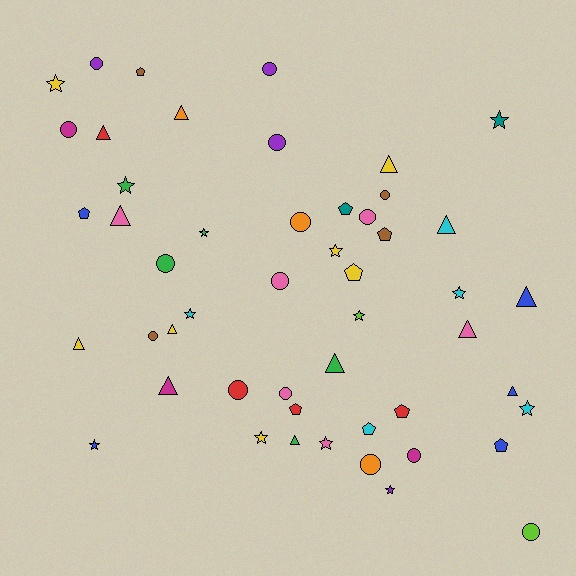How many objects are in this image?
There are 50 objects.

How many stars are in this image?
There are 13 stars.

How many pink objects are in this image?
There are 6 pink objects.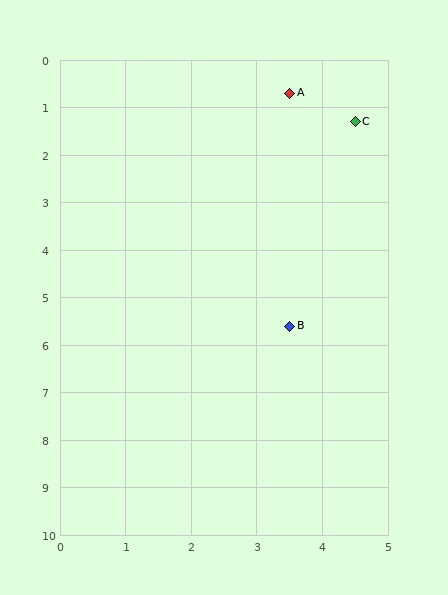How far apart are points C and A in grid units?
Points C and A are about 1.2 grid units apart.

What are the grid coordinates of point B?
Point B is at approximately (3.5, 5.6).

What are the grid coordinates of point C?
Point C is at approximately (4.5, 1.3).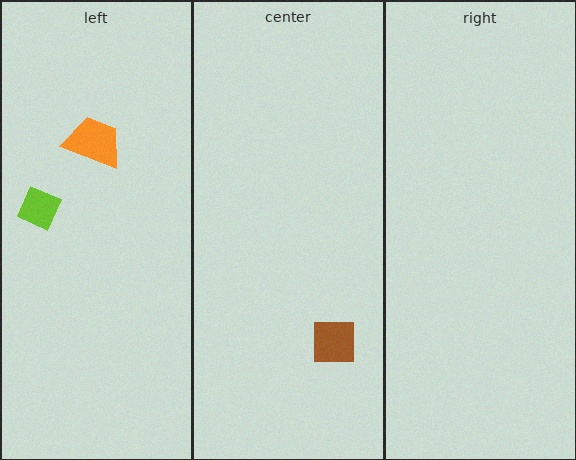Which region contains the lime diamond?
The left region.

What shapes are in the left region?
The orange trapezoid, the lime diamond.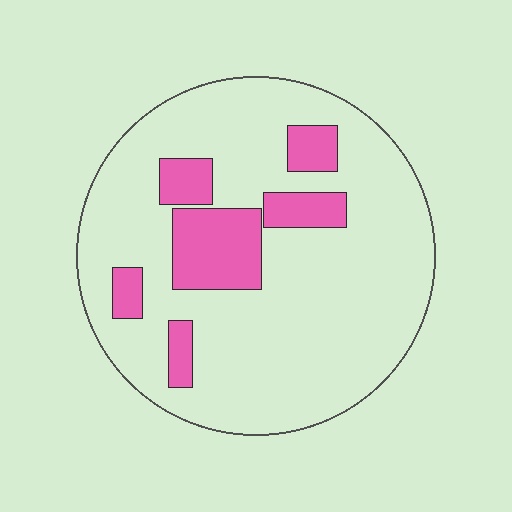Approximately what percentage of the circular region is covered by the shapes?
Approximately 20%.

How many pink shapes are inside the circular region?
6.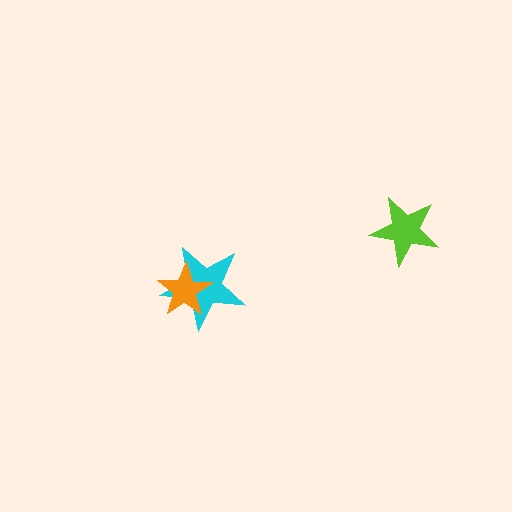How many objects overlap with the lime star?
0 objects overlap with the lime star.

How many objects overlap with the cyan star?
1 object overlaps with the cyan star.